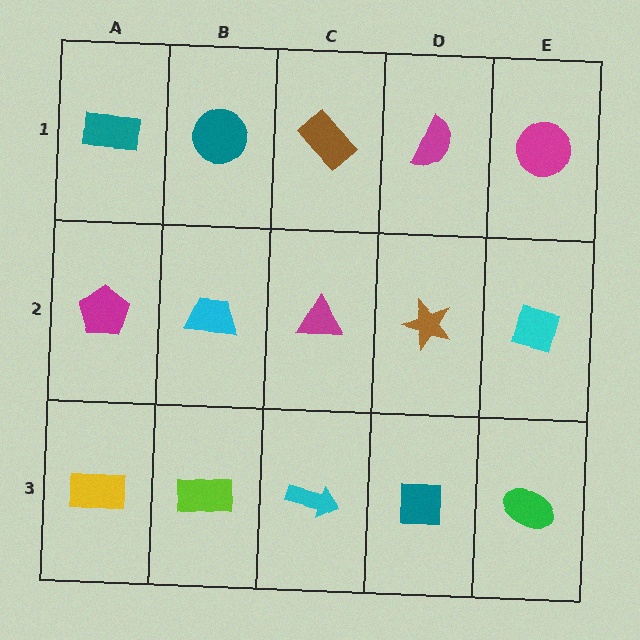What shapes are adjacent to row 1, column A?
A magenta pentagon (row 2, column A), a teal circle (row 1, column B).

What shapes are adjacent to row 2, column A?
A teal rectangle (row 1, column A), a yellow rectangle (row 3, column A), a cyan trapezoid (row 2, column B).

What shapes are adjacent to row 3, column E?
A cyan square (row 2, column E), a teal square (row 3, column D).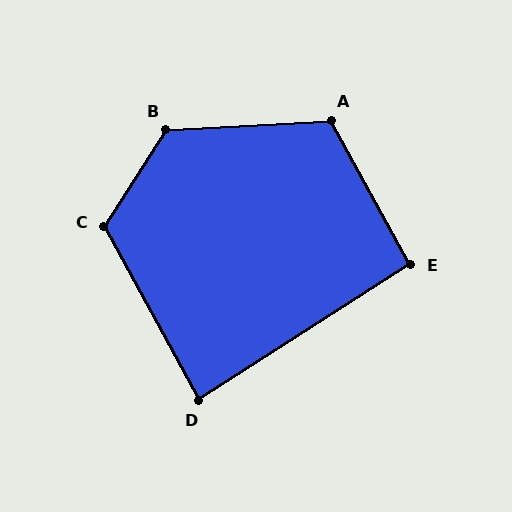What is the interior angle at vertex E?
Approximately 94 degrees (approximately right).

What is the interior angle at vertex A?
Approximately 116 degrees (obtuse).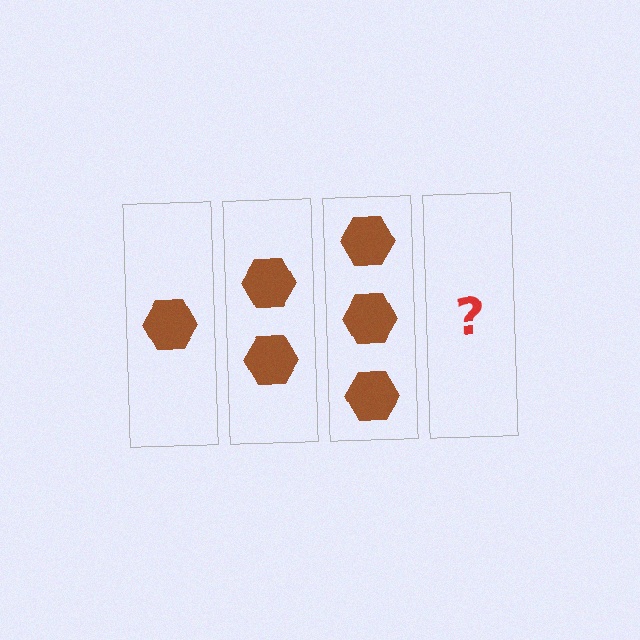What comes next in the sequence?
The next element should be 4 hexagons.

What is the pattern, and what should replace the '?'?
The pattern is that each step adds one more hexagon. The '?' should be 4 hexagons.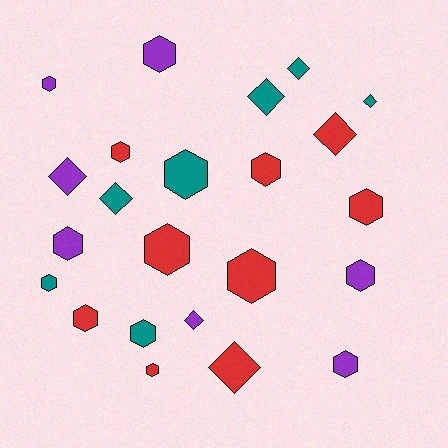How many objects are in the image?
There are 23 objects.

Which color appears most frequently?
Red, with 9 objects.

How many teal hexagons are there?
There are 3 teal hexagons.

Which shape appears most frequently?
Hexagon, with 15 objects.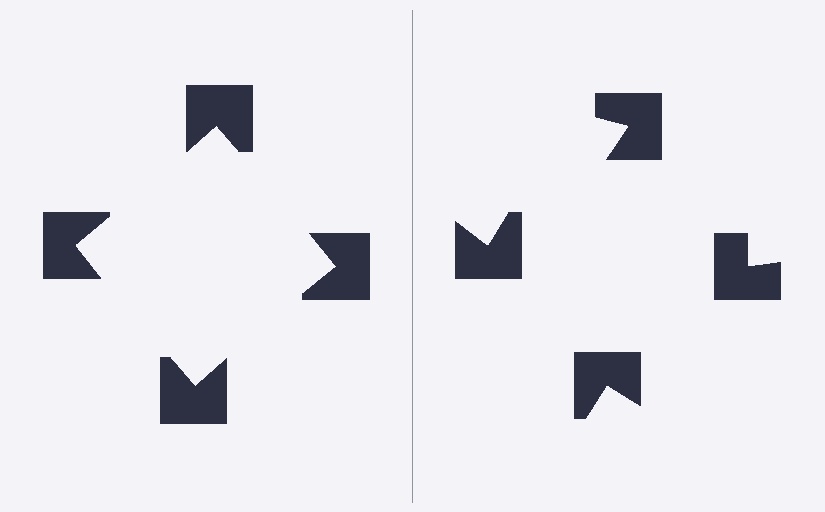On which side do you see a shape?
An illusory square appears on the left side. On the right side the wedge cuts are rotated, so no coherent shape forms.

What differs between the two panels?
The notched squares are positioned identically on both sides; only the wedge orientations differ. On the left they align to a square; on the right they are misaligned.